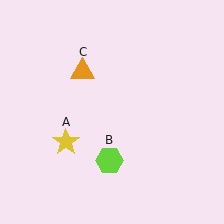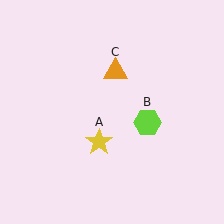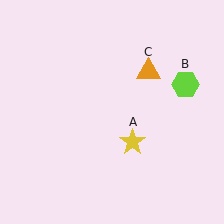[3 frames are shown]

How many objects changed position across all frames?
3 objects changed position: yellow star (object A), lime hexagon (object B), orange triangle (object C).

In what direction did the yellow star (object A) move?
The yellow star (object A) moved right.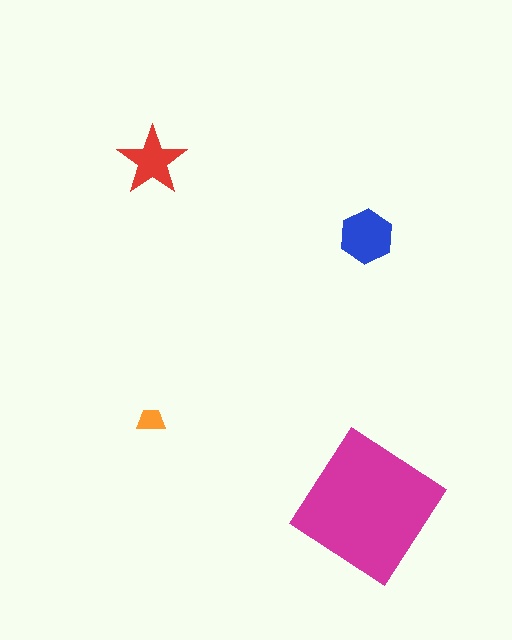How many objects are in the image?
There are 4 objects in the image.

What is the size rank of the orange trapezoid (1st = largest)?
4th.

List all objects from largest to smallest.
The magenta diamond, the blue hexagon, the red star, the orange trapezoid.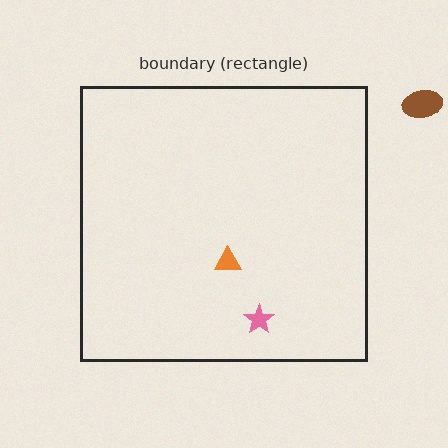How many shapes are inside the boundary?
2 inside, 1 outside.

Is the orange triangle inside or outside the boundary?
Inside.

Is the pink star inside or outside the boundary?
Inside.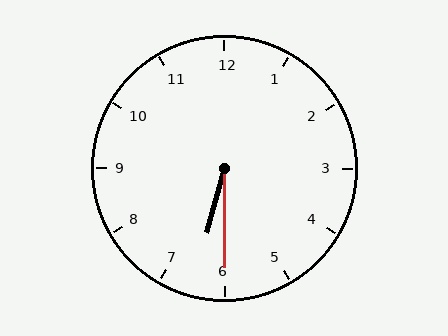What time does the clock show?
6:30.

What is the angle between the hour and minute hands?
Approximately 15 degrees.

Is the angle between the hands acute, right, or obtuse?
It is acute.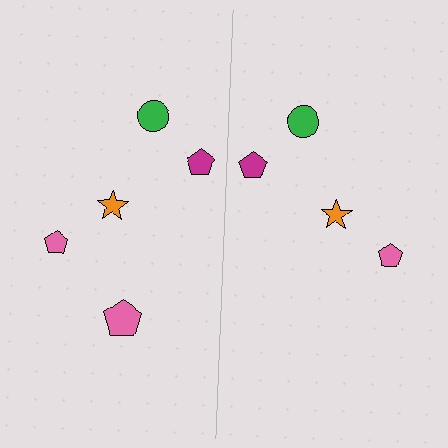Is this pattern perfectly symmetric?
No, the pattern is not perfectly symmetric. A pink pentagon is missing from the right side.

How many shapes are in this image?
There are 9 shapes in this image.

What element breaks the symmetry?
A pink pentagon is missing from the right side.